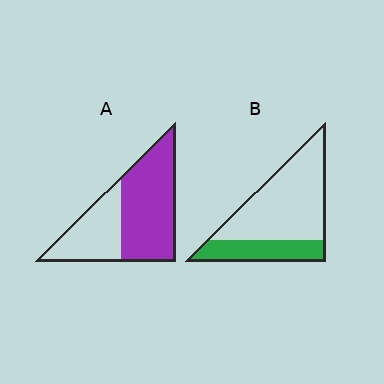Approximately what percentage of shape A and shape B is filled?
A is approximately 65% and B is approximately 30%.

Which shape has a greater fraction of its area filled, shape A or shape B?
Shape A.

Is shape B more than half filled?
No.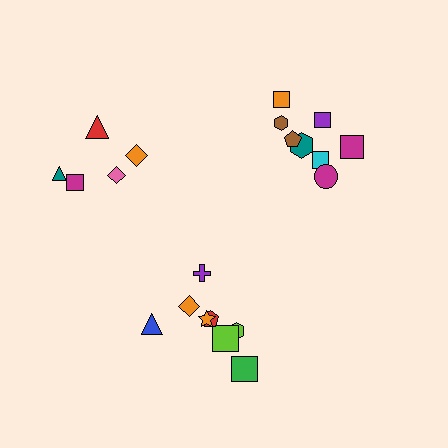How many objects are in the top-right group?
There are 8 objects.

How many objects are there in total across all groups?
There are 21 objects.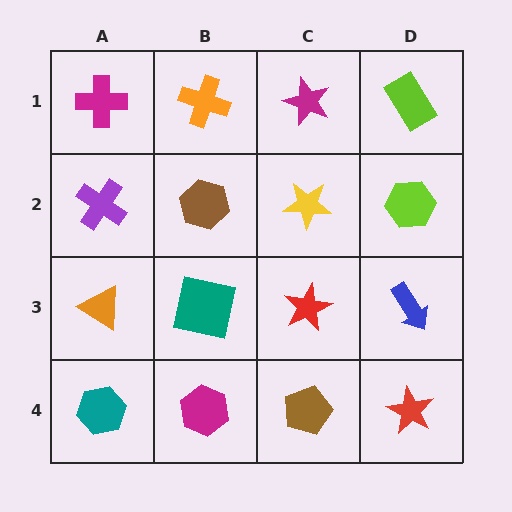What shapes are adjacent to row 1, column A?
A purple cross (row 2, column A), an orange cross (row 1, column B).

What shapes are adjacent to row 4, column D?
A blue arrow (row 3, column D), a brown pentagon (row 4, column C).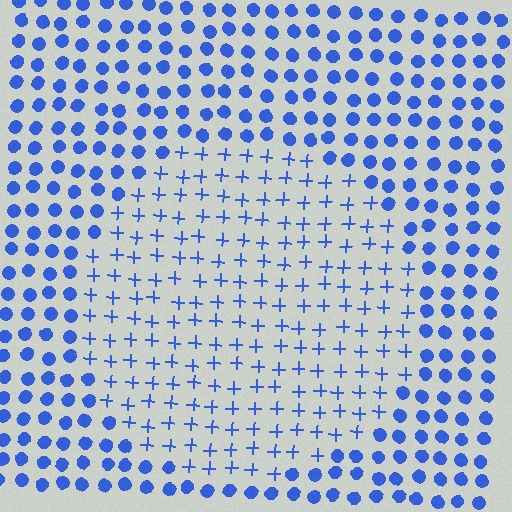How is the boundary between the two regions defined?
The boundary is defined by a change in element shape: plus signs inside vs. circles outside. All elements share the same color and spacing.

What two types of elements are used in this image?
The image uses plus signs inside the circle region and circles outside it.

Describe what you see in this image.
The image is filled with small blue elements arranged in a uniform grid. A circle-shaped region contains plus signs, while the surrounding area contains circles. The boundary is defined purely by the change in element shape.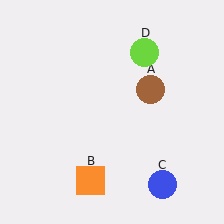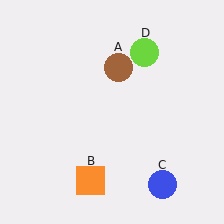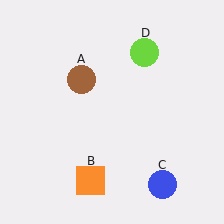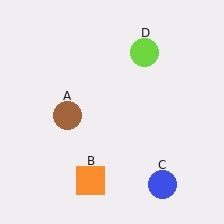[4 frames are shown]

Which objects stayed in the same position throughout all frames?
Orange square (object B) and blue circle (object C) and lime circle (object D) remained stationary.